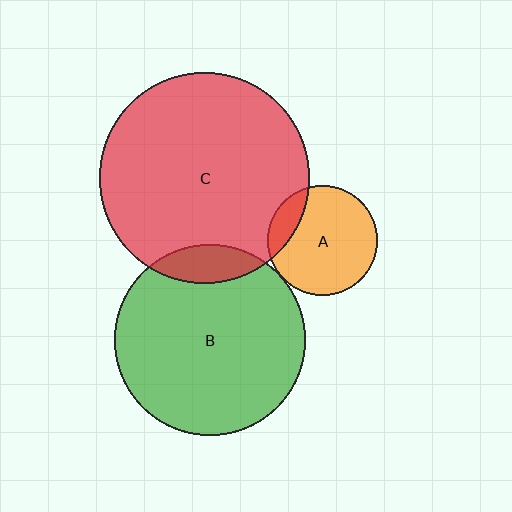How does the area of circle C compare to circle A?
Approximately 3.7 times.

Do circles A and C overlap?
Yes.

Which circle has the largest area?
Circle C (red).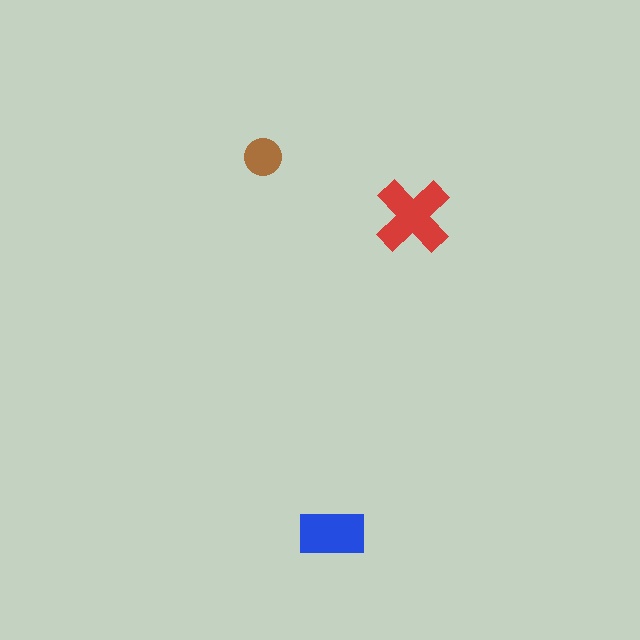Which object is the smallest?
The brown circle.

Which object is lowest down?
The blue rectangle is bottommost.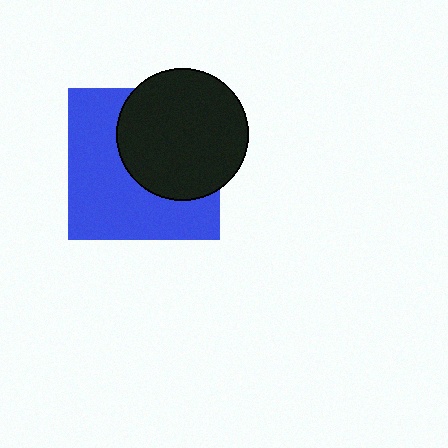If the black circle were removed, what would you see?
You would see the complete blue square.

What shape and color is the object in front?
The object in front is a black circle.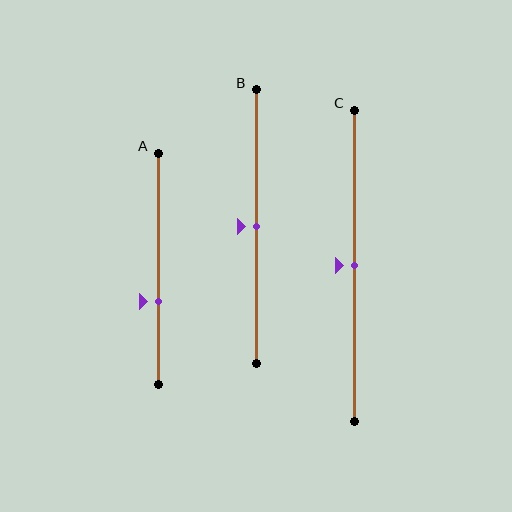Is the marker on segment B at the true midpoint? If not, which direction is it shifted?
Yes, the marker on segment B is at the true midpoint.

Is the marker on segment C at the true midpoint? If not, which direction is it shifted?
Yes, the marker on segment C is at the true midpoint.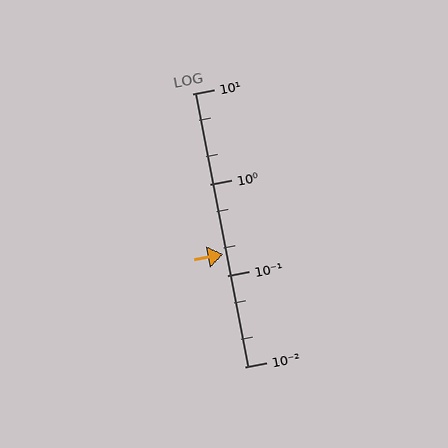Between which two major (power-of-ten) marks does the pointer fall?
The pointer is between 0.1 and 1.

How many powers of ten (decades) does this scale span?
The scale spans 3 decades, from 0.01 to 10.